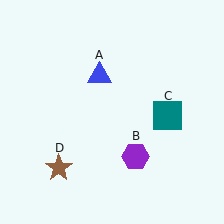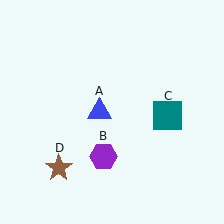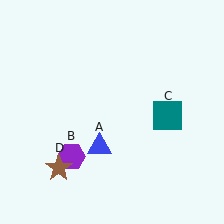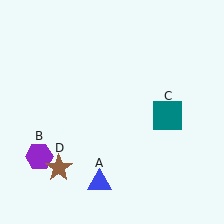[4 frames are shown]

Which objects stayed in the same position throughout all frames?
Teal square (object C) and brown star (object D) remained stationary.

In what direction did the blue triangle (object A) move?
The blue triangle (object A) moved down.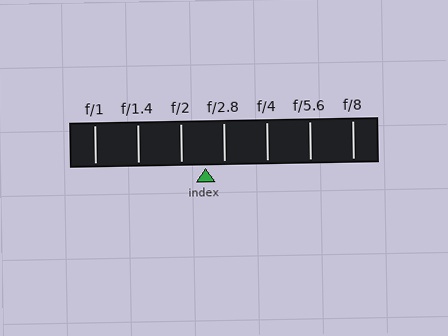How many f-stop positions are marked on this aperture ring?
There are 7 f-stop positions marked.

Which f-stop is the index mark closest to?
The index mark is closest to f/2.8.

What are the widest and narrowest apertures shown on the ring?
The widest aperture shown is f/1 and the narrowest is f/8.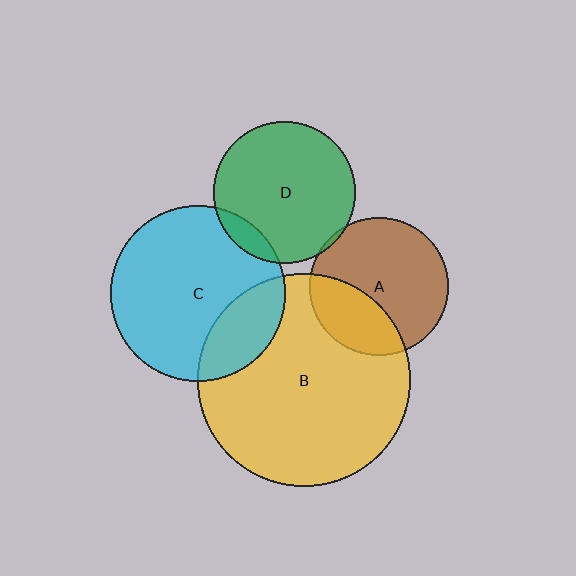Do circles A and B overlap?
Yes.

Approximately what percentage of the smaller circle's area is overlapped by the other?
Approximately 30%.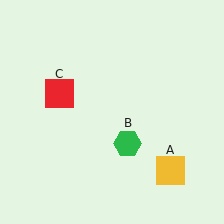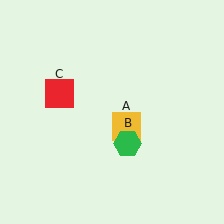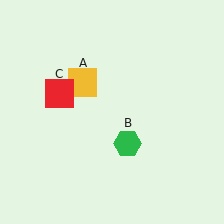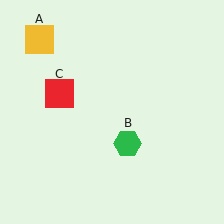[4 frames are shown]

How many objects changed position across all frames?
1 object changed position: yellow square (object A).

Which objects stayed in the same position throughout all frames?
Green hexagon (object B) and red square (object C) remained stationary.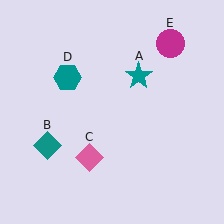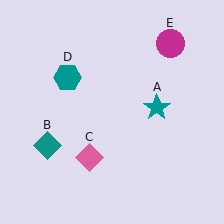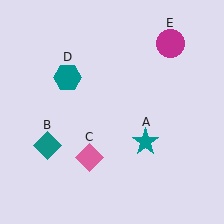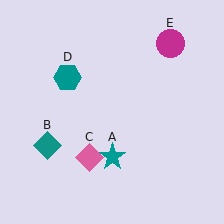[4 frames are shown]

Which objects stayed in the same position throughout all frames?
Teal diamond (object B) and pink diamond (object C) and teal hexagon (object D) and magenta circle (object E) remained stationary.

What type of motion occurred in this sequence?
The teal star (object A) rotated clockwise around the center of the scene.